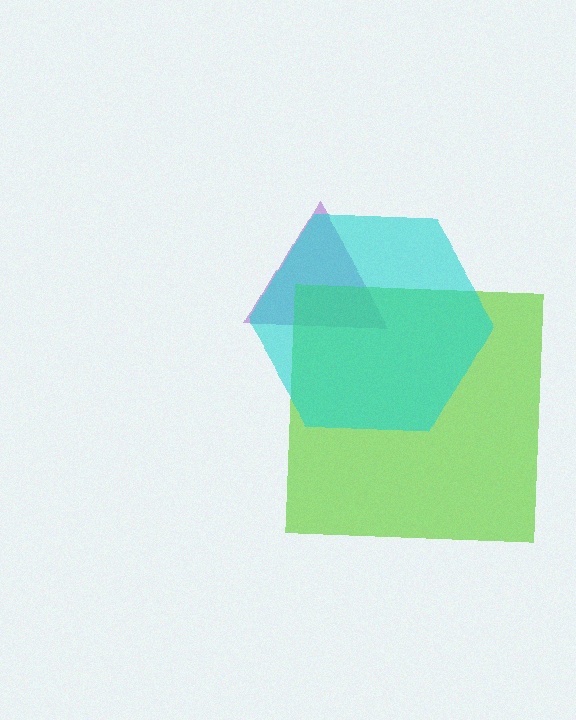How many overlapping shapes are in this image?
There are 3 overlapping shapes in the image.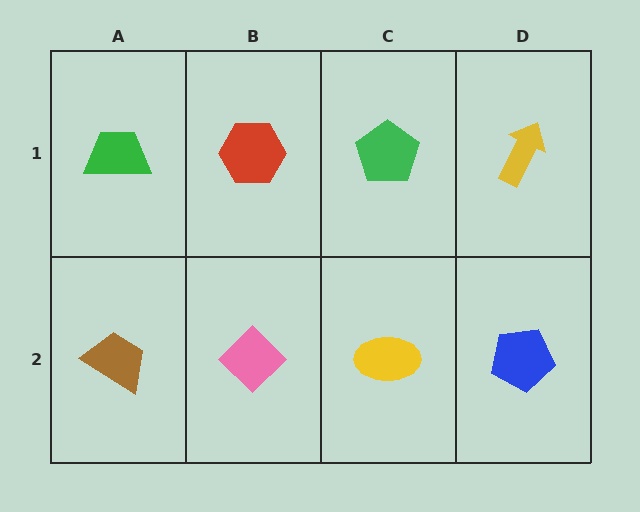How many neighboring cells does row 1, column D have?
2.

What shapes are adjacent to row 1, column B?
A pink diamond (row 2, column B), a green trapezoid (row 1, column A), a green pentagon (row 1, column C).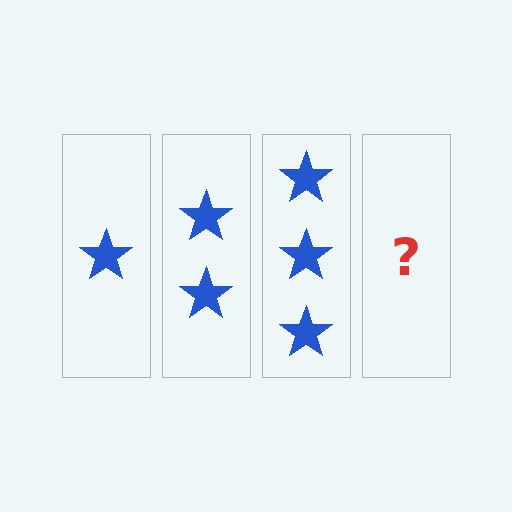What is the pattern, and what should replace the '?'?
The pattern is that each step adds one more star. The '?' should be 4 stars.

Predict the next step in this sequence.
The next step is 4 stars.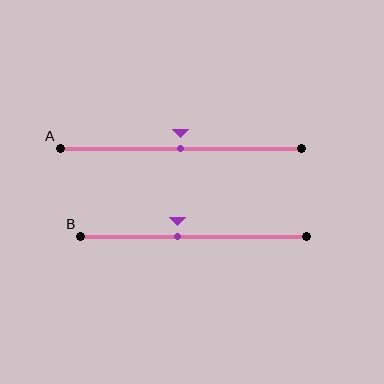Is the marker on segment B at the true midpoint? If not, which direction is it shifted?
No, the marker on segment B is shifted to the left by about 7% of the segment length.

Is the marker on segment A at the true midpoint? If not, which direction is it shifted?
Yes, the marker on segment A is at the true midpoint.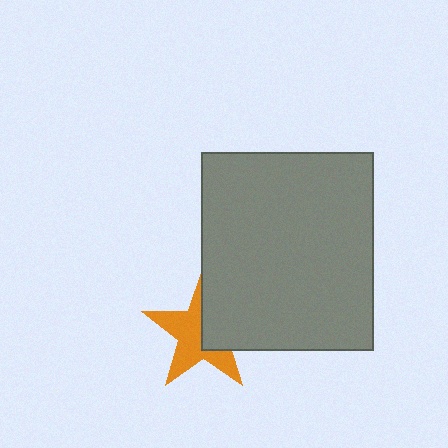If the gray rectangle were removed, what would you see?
You would see the complete orange star.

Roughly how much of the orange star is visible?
About half of it is visible (roughly 59%).